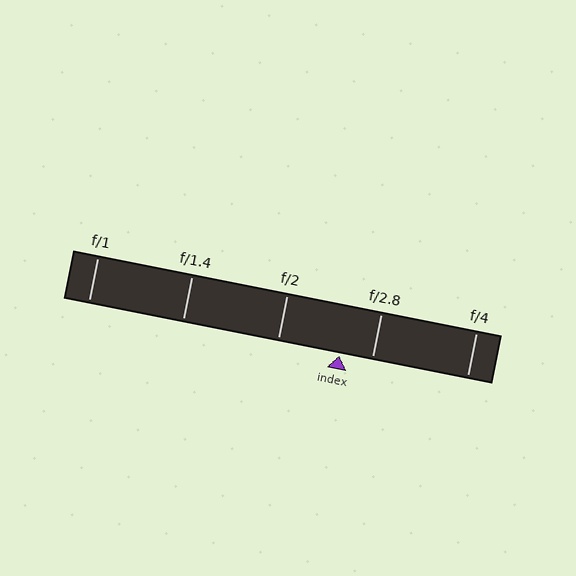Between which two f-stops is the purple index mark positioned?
The index mark is between f/2 and f/2.8.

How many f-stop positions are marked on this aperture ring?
There are 5 f-stop positions marked.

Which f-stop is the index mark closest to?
The index mark is closest to f/2.8.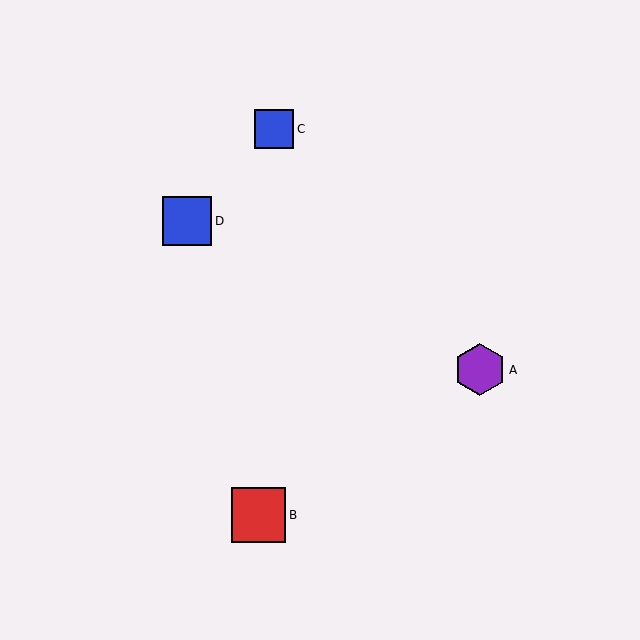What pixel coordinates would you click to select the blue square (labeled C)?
Click at (274, 129) to select the blue square C.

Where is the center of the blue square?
The center of the blue square is at (274, 129).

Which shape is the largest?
The red square (labeled B) is the largest.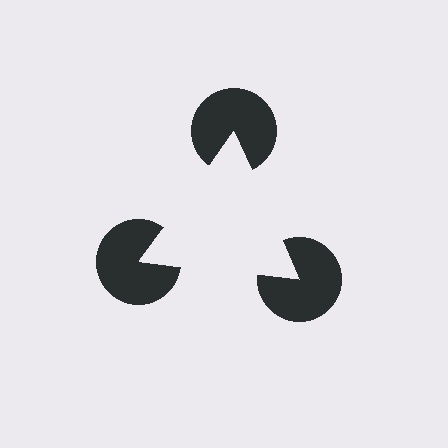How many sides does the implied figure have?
3 sides.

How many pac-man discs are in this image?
There are 3 — one at each vertex of the illusory triangle.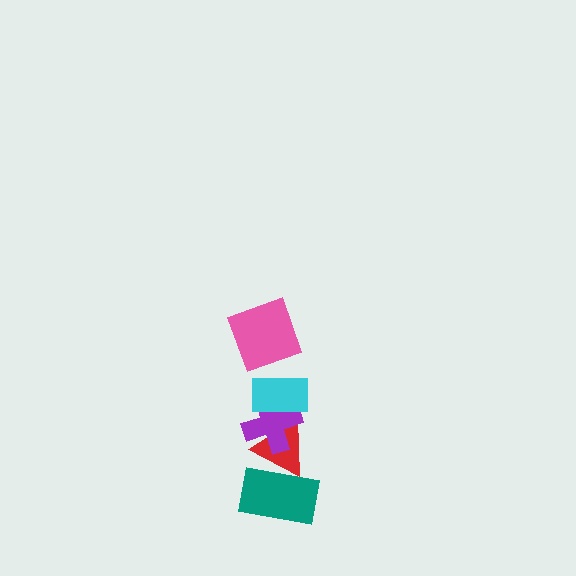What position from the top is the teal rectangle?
The teal rectangle is 5th from the top.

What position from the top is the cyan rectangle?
The cyan rectangle is 2nd from the top.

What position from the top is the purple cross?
The purple cross is 3rd from the top.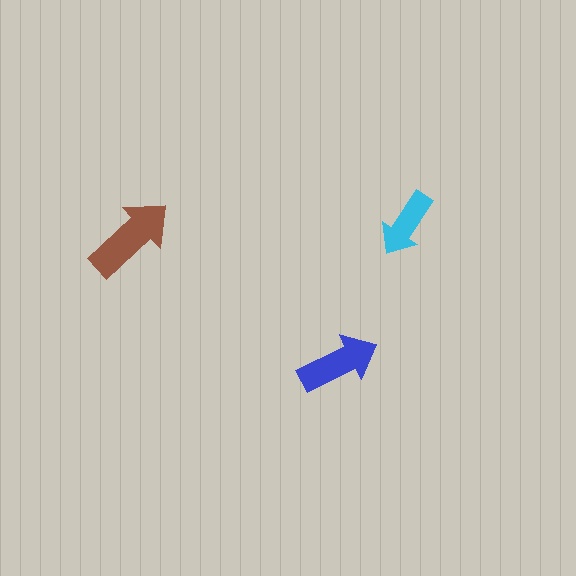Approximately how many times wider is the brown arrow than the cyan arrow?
About 1.5 times wider.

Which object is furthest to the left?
The brown arrow is leftmost.